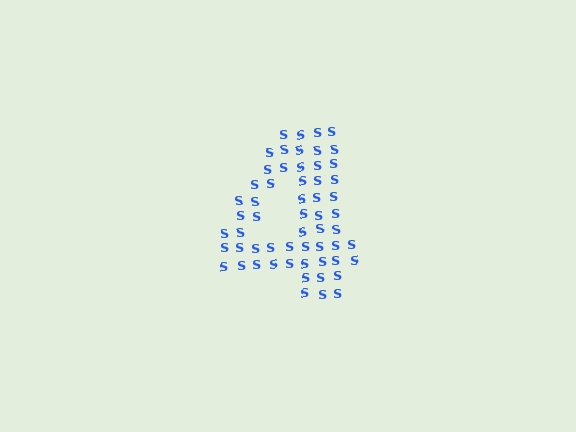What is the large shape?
The large shape is the digit 4.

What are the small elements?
The small elements are letter S's.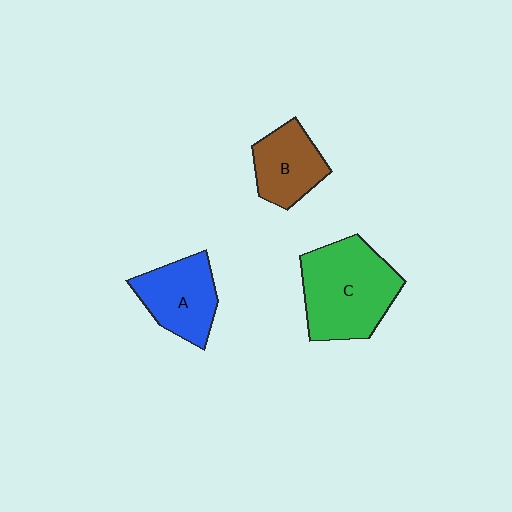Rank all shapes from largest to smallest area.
From largest to smallest: C (green), A (blue), B (brown).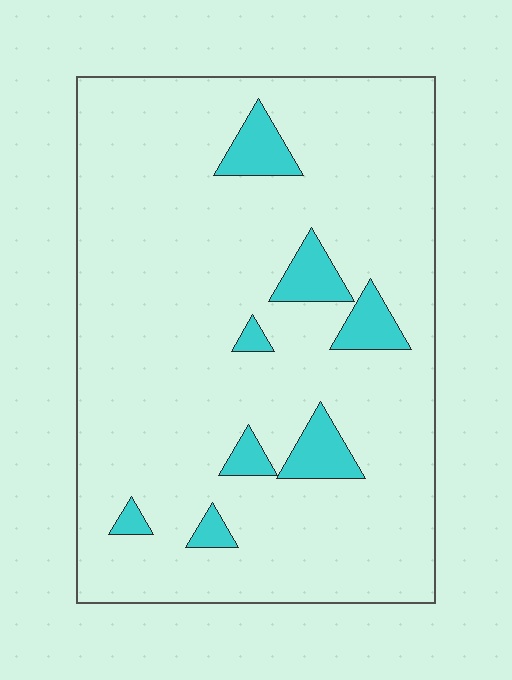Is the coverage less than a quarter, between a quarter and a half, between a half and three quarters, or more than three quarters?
Less than a quarter.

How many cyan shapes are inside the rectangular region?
8.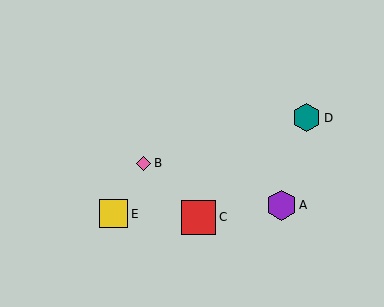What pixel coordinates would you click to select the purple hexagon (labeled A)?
Click at (281, 205) to select the purple hexagon A.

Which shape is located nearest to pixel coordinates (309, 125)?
The teal hexagon (labeled D) at (307, 118) is nearest to that location.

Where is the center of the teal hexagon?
The center of the teal hexagon is at (307, 118).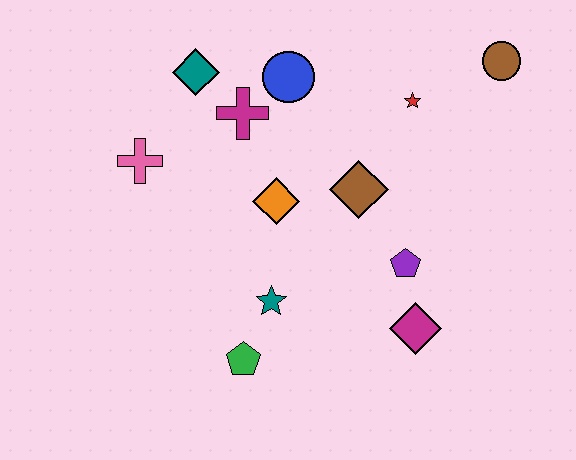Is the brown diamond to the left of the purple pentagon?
Yes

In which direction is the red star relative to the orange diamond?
The red star is to the right of the orange diamond.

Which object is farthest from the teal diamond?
The magenta diamond is farthest from the teal diamond.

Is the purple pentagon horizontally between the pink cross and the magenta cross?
No